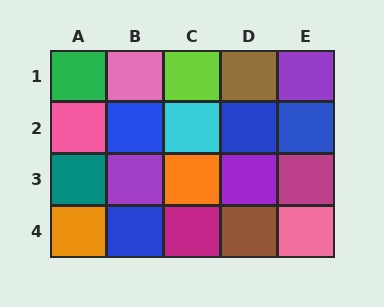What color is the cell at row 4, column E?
Pink.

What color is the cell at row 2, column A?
Pink.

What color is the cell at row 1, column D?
Brown.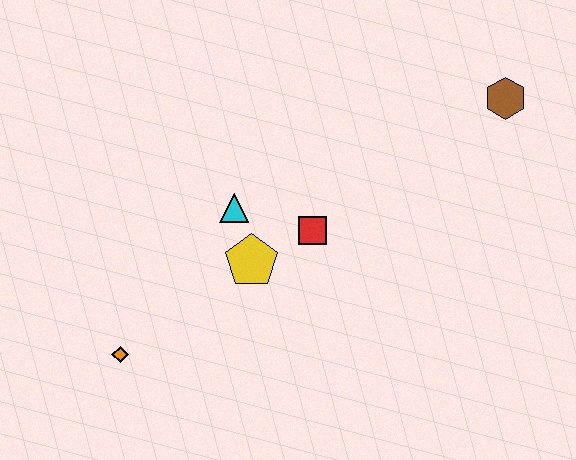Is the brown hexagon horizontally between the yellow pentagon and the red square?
No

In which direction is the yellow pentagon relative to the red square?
The yellow pentagon is to the left of the red square.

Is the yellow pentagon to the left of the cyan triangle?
No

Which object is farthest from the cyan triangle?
The brown hexagon is farthest from the cyan triangle.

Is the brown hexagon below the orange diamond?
No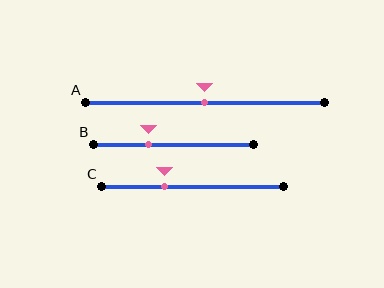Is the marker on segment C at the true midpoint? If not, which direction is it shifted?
No, the marker on segment C is shifted to the left by about 15% of the segment length.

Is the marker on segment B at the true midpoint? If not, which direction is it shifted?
No, the marker on segment B is shifted to the left by about 16% of the segment length.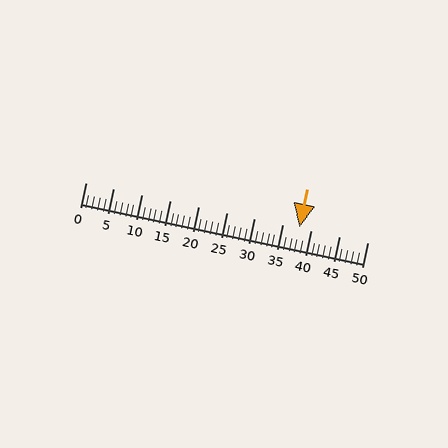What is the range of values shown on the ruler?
The ruler shows values from 0 to 50.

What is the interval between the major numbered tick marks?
The major tick marks are spaced 5 units apart.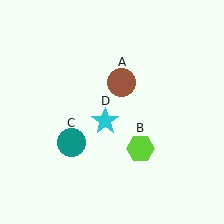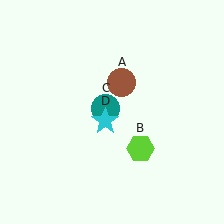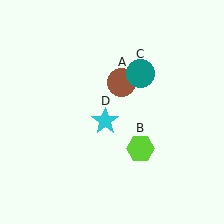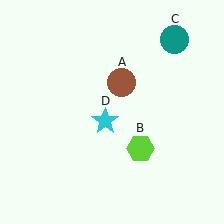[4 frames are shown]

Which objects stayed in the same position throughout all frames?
Brown circle (object A) and lime hexagon (object B) and cyan star (object D) remained stationary.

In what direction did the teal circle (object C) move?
The teal circle (object C) moved up and to the right.